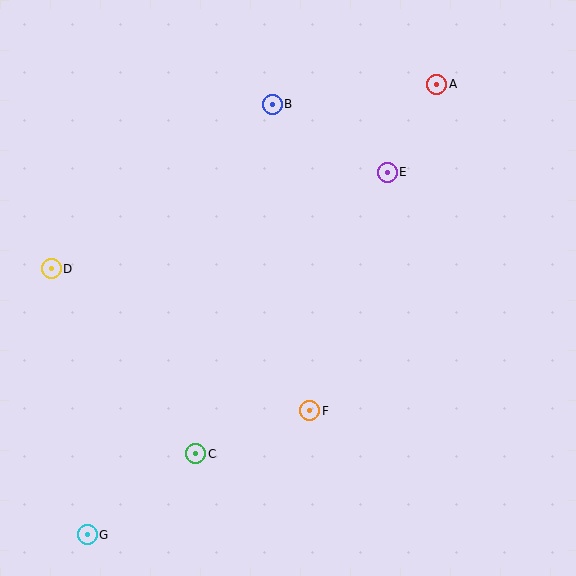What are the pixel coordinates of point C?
Point C is at (196, 454).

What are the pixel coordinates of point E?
Point E is at (387, 172).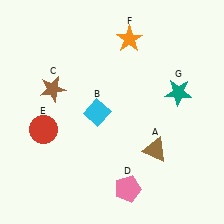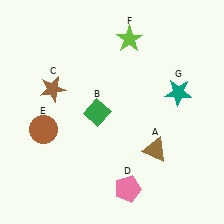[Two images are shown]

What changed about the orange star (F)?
In Image 1, F is orange. In Image 2, it changed to lime.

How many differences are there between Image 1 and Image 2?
There are 3 differences between the two images.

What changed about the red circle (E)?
In Image 1, E is red. In Image 2, it changed to brown.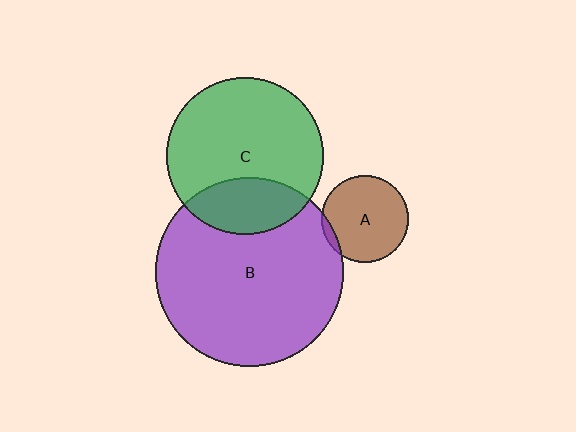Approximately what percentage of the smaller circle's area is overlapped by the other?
Approximately 5%.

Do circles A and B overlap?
Yes.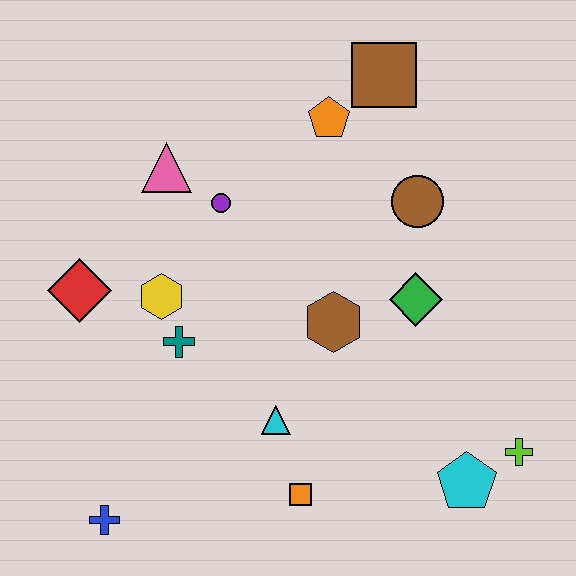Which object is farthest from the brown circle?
The blue cross is farthest from the brown circle.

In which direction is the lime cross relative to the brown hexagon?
The lime cross is to the right of the brown hexagon.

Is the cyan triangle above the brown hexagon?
No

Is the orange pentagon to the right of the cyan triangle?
Yes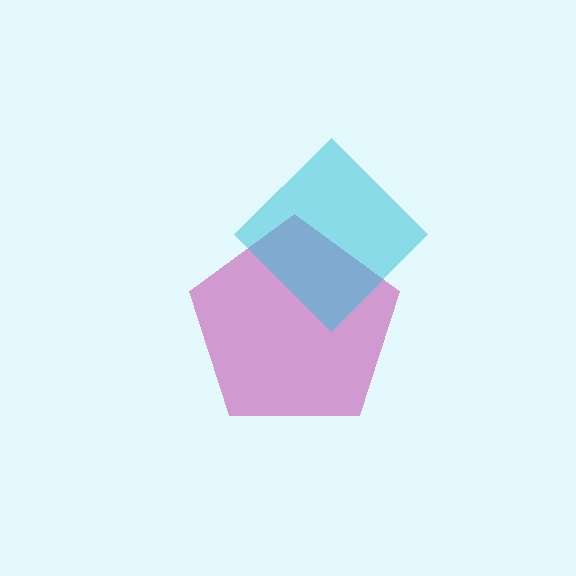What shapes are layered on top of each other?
The layered shapes are: a magenta pentagon, a cyan diamond.